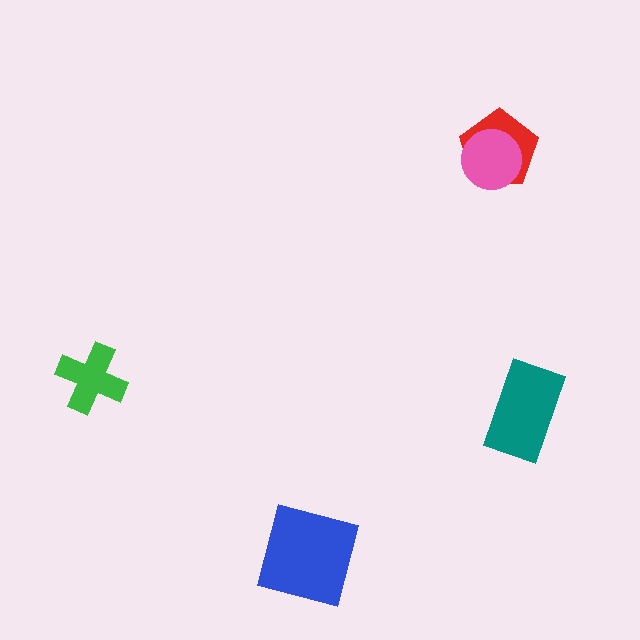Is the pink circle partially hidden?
No, no other shape covers it.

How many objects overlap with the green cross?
0 objects overlap with the green cross.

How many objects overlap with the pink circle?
1 object overlaps with the pink circle.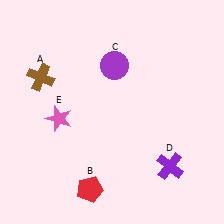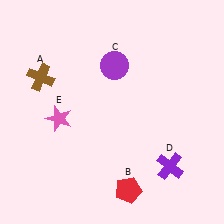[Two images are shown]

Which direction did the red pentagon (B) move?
The red pentagon (B) moved right.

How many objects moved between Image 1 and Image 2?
1 object moved between the two images.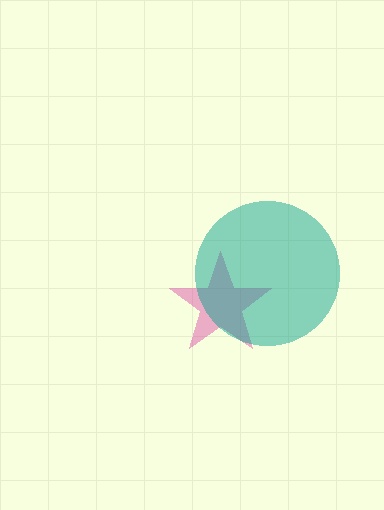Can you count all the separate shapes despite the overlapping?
Yes, there are 2 separate shapes.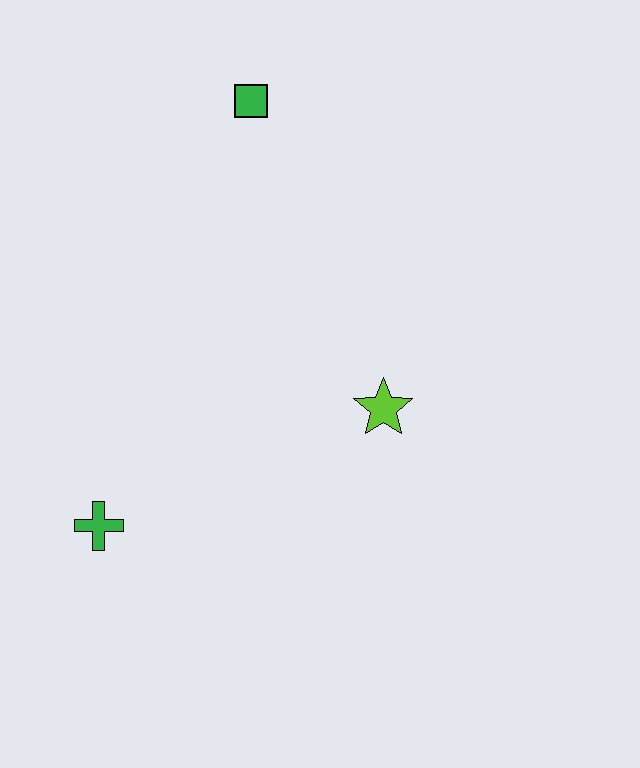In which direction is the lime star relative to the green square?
The lime star is below the green square.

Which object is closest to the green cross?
The lime star is closest to the green cross.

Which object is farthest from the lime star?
The green square is farthest from the lime star.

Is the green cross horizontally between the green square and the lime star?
No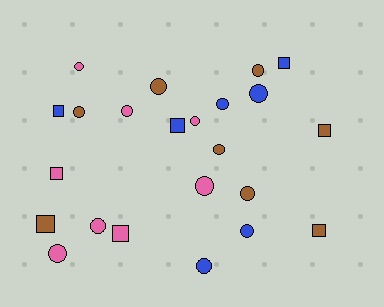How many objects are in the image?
There are 23 objects.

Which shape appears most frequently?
Circle, with 15 objects.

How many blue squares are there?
There are 3 blue squares.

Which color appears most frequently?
Pink, with 8 objects.